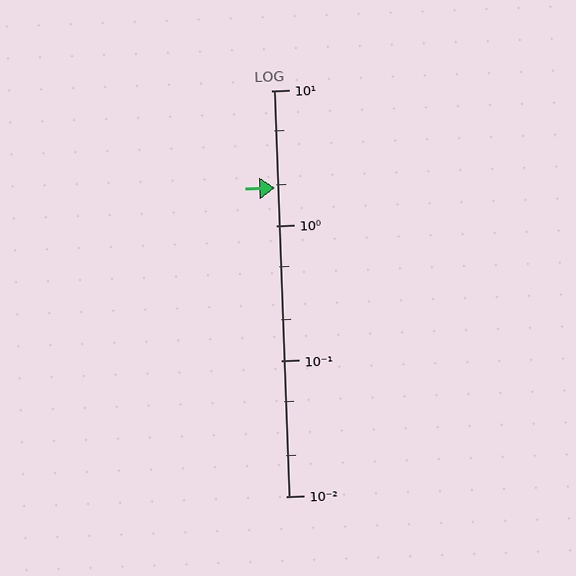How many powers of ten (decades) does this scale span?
The scale spans 3 decades, from 0.01 to 10.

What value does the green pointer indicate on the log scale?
The pointer indicates approximately 1.9.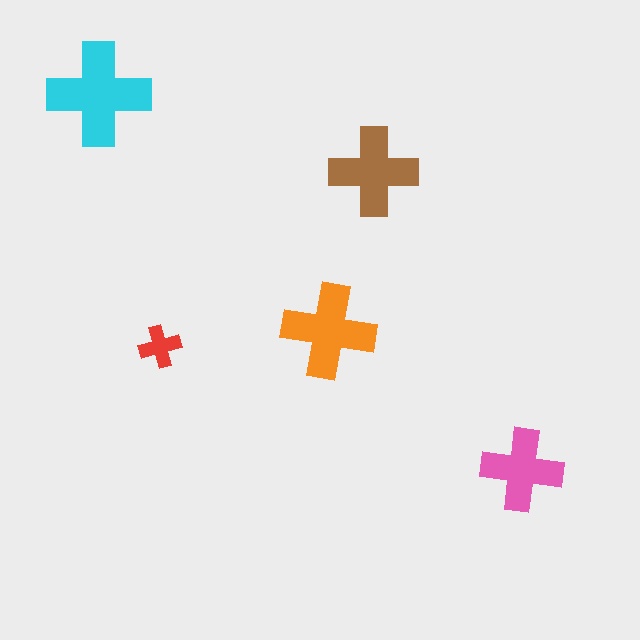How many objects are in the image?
There are 5 objects in the image.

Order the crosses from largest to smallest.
the cyan one, the orange one, the brown one, the pink one, the red one.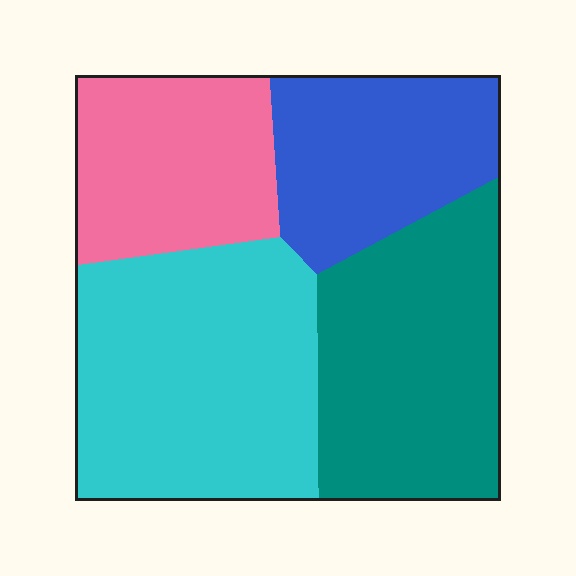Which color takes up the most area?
Cyan, at roughly 35%.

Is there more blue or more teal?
Teal.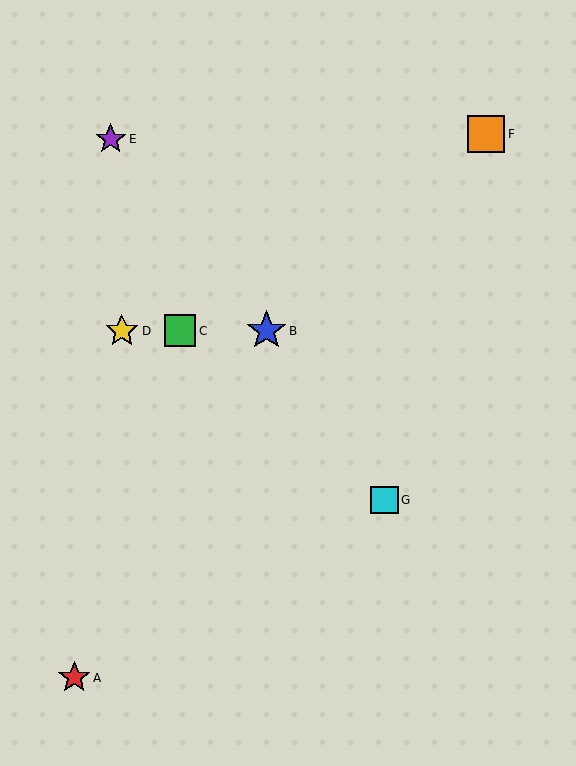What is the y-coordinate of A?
Object A is at y≈678.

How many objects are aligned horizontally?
3 objects (B, C, D) are aligned horizontally.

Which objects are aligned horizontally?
Objects B, C, D are aligned horizontally.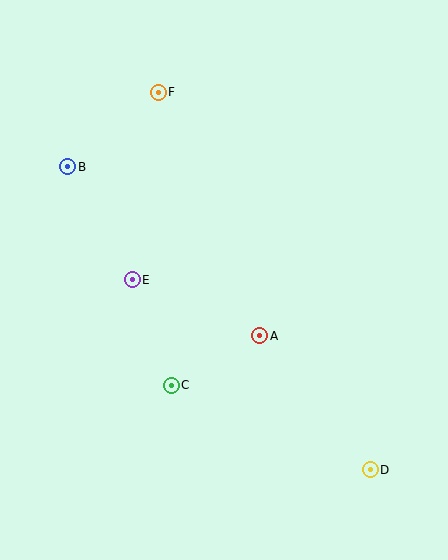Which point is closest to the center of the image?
Point A at (260, 336) is closest to the center.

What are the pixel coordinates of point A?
Point A is at (260, 336).